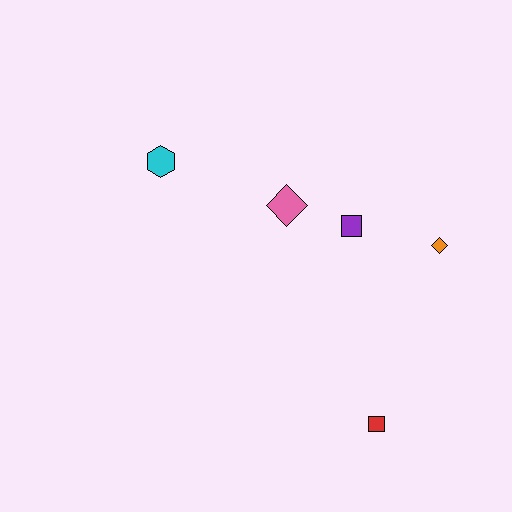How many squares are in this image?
There are 2 squares.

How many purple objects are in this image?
There is 1 purple object.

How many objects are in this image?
There are 5 objects.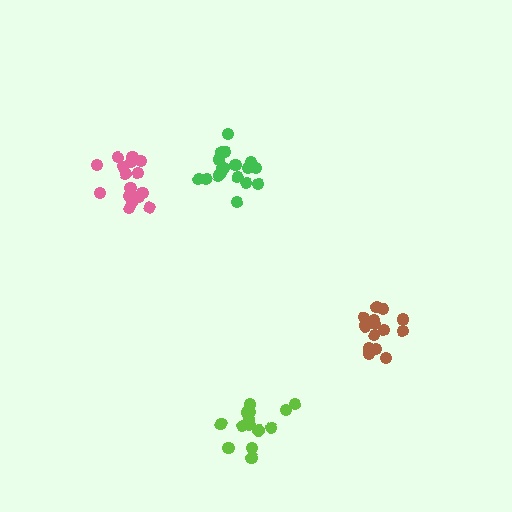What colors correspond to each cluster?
The clusters are colored: brown, green, lime, pink.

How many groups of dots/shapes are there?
There are 4 groups.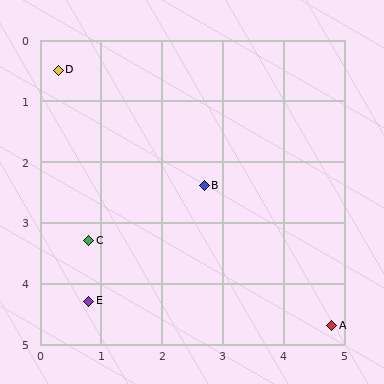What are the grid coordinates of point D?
Point D is at approximately (0.3, 0.5).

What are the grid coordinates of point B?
Point B is at approximately (2.7, 2.4).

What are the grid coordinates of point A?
Point A is at approximately (4.8, 4.7).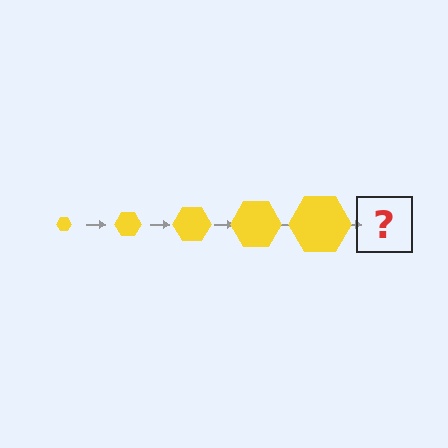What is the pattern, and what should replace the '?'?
The pattern is that the hexagon gets progressively larger each step. The '?' should be a yellow hexagon, larger than the previous one.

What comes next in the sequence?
The next element should be a yellow hexagon, larger than the previous one.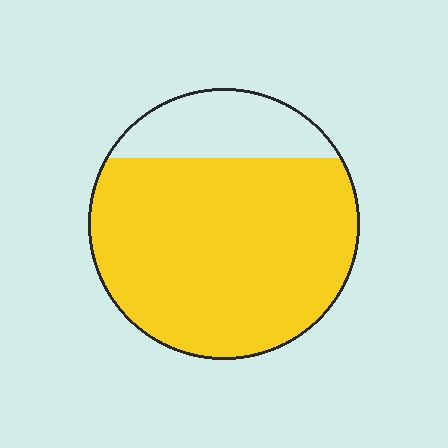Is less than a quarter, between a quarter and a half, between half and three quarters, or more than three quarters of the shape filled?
More than three quarters.